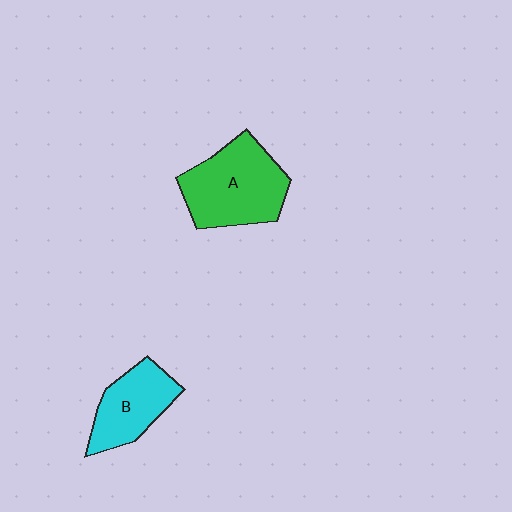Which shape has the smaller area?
Shape B (cyan).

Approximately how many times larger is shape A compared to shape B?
Approximately 1.4 times.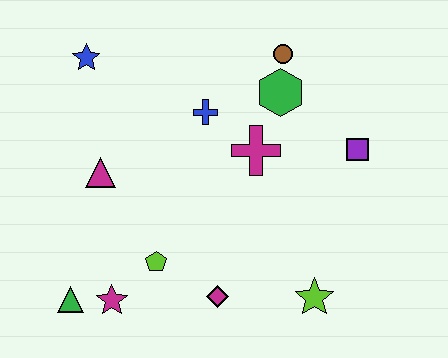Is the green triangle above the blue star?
No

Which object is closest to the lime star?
The magenta diamond is closest to the lime star.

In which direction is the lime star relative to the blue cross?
The lime star is below the blue cross.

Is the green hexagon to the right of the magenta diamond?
Yes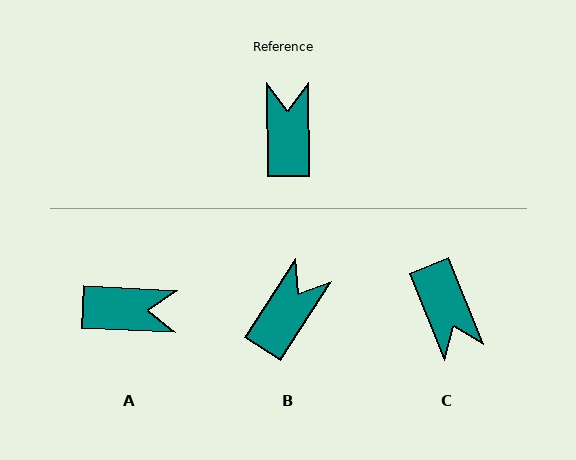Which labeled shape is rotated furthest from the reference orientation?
C, about 159 degrees away.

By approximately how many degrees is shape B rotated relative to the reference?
Approximately 33 degrees clockwise.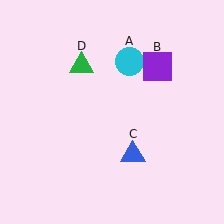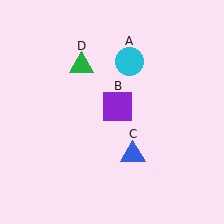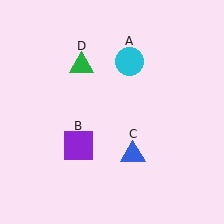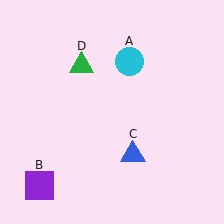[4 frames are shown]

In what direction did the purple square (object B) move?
The purple square (object B) moved down and to the left.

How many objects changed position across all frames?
1 object changed position: purple square (object B).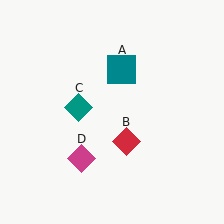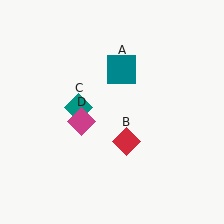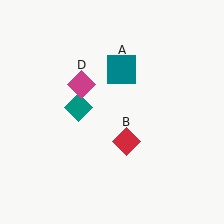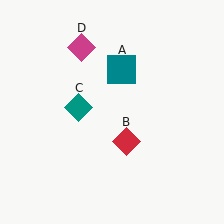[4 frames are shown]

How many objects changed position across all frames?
1 object changed position: magenta diamond (object D).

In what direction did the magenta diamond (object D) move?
The magenta diamond (object D) moved up.